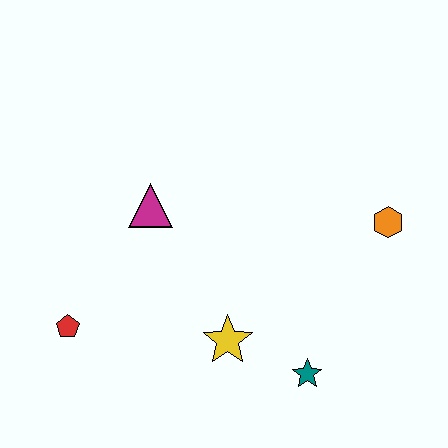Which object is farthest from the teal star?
The red pentagon is farthest from the teal star.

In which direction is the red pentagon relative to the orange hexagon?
The red pentagon is to the left of the orange hexagon.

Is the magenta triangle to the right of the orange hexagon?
No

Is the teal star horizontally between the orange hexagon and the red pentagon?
Yes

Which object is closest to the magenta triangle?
The red pentagon is closest to the magenta triangle.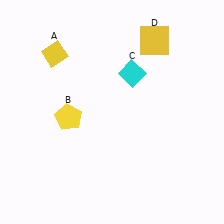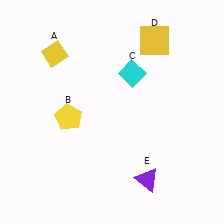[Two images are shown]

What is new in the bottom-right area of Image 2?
A purple triangle (E) was added in the bottom-right area of Image 2.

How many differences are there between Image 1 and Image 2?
There is 1 difference between the two images.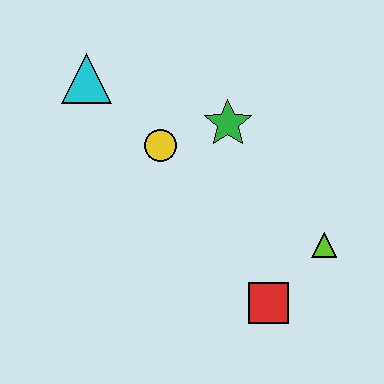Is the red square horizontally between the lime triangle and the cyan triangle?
Yes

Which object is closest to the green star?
The yellow circle is closest to the green star.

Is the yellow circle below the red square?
No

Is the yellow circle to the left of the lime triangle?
Yes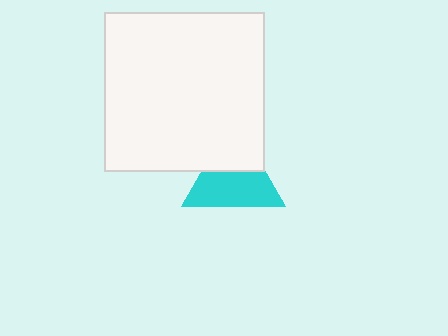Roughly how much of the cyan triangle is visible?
About half of it is visible (roughly 63%).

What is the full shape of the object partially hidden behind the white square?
The partially hidden object is a cyan triangle.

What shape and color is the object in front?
The object in front is a white square.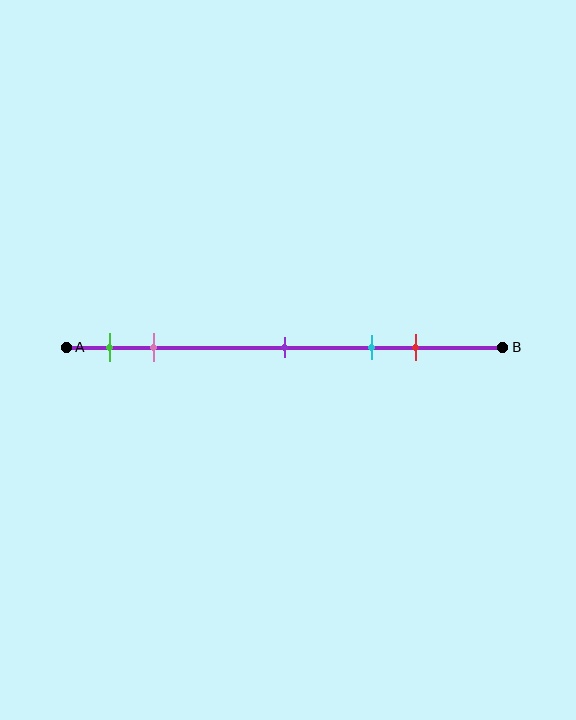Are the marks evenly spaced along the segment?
No, the marks are not evenly spaced.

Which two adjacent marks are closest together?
The green and pink marks are the closest adjacent pair.